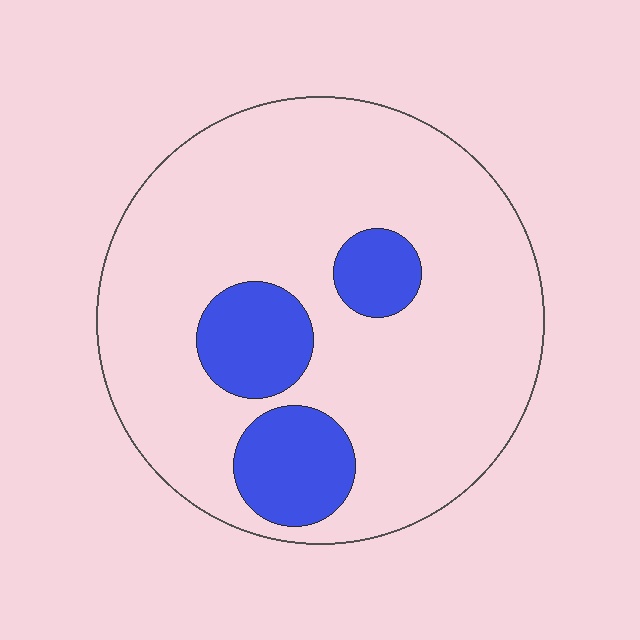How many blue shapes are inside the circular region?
3.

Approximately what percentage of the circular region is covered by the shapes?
Approximately 20%.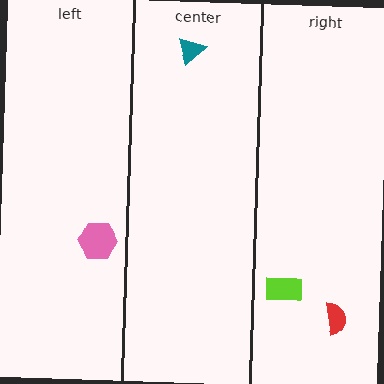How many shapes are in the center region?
1.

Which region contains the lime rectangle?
The right region.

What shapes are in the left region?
The pink hexagon.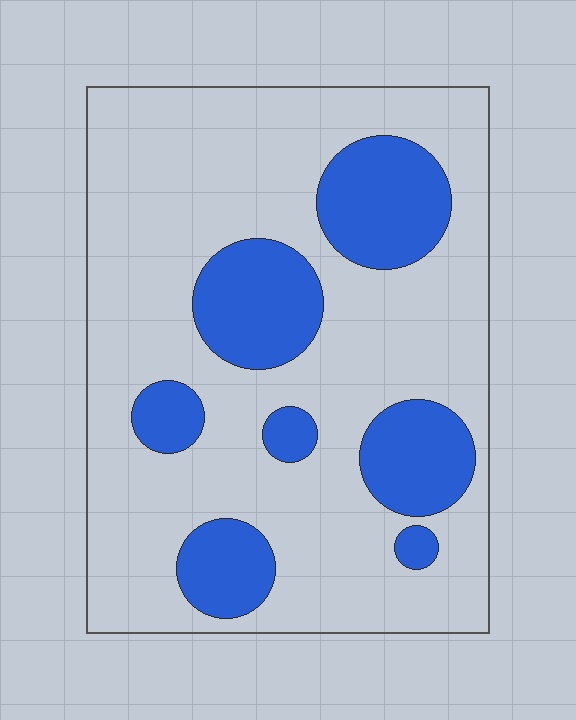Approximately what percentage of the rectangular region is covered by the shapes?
Approximately 25%.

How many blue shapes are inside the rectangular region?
7.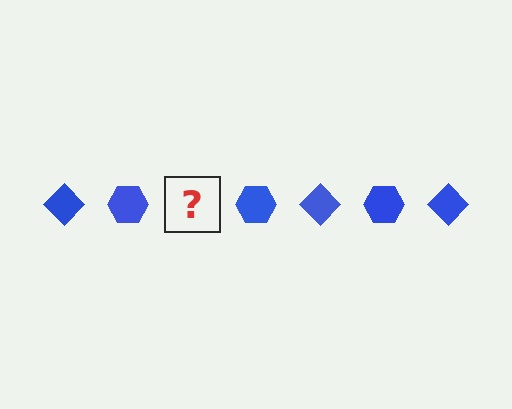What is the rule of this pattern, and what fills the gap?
The rule is that the pattern cycles through diamond, hexagon shapes in blue. The gap should be filled with a blue diamond.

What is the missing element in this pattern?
The missing element is a blue diamond.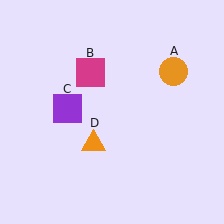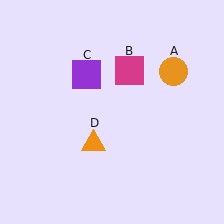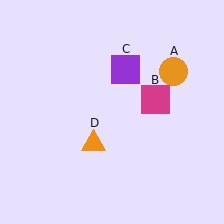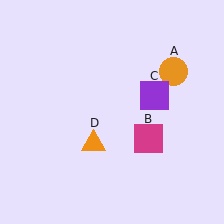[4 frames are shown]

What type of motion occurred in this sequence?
The magenta square (object B), purple square (object C) rotated clockwise around the center of the scene.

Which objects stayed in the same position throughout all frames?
Orange circle (object A) and orange triangle (object D) remained stationary.